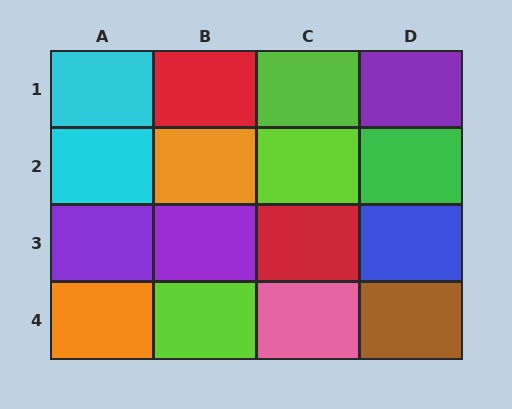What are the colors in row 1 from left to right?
Cyan, red, lime, purple.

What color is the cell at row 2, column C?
Lime.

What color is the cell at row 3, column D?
Blue.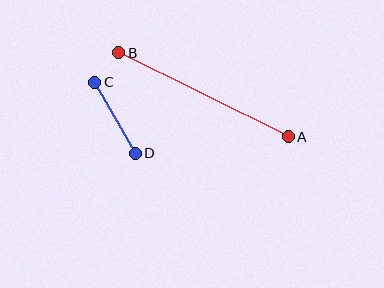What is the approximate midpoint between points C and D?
The midpoint is at approximately (115, 118) pixels.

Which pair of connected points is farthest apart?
Points A and B are farthest apart.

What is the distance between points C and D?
The distance is approximately 82 pixels.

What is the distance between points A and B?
The distance is approximately 189 pixels.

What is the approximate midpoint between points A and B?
The midpoint is at approximately (203, 95) pixels.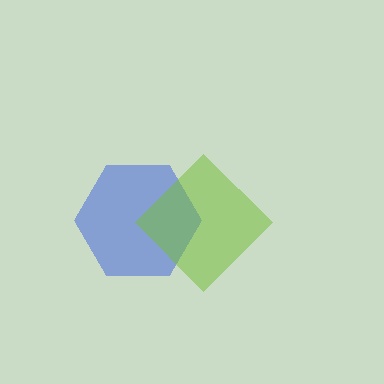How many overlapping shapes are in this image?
There are 2 overlapping shapes in the image.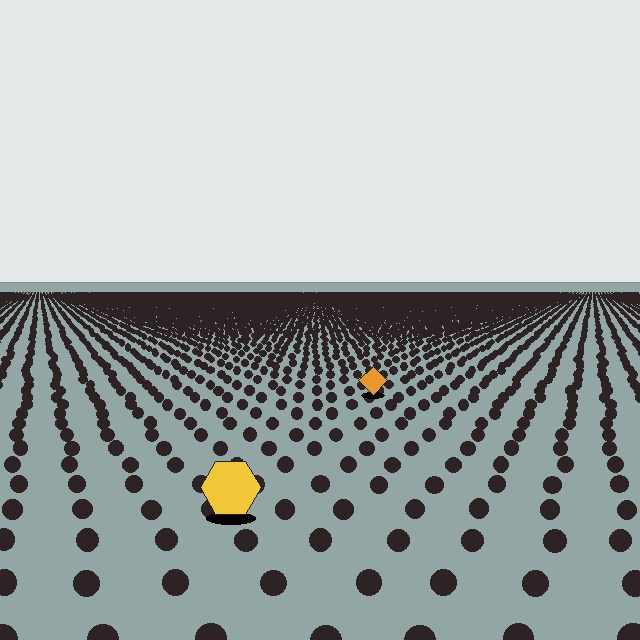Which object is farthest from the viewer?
The orange diamond is farthest from the viewer. It appears smaller and the ground texture around it is denser.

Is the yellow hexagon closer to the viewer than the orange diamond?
Yes. The yellow hexagon is closer — you can tell from the texture gradient: the ground texture is coarser near it.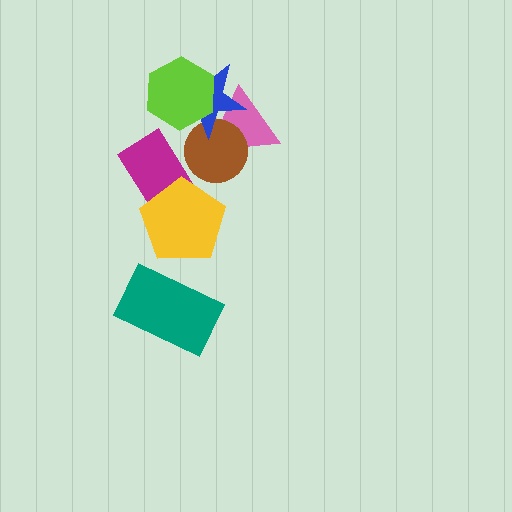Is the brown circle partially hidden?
Yes, it is partially covered by another shape.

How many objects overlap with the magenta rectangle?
2 objects overlap with the magenta rectangle.